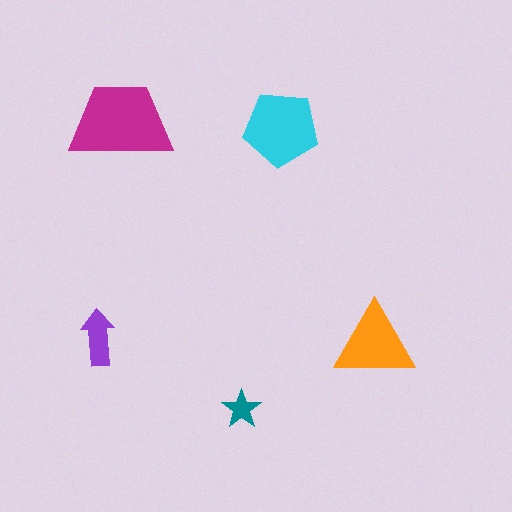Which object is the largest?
The magenta trapezoid.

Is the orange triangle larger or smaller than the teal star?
Larger.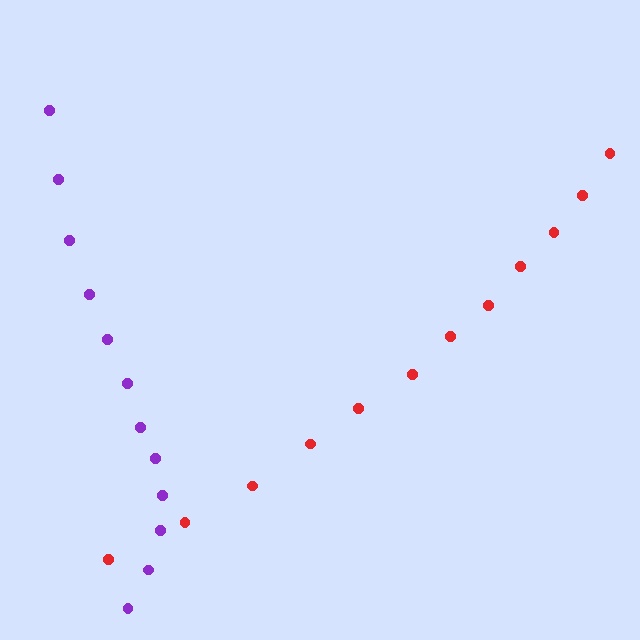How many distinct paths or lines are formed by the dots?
There are 2 distinct paths.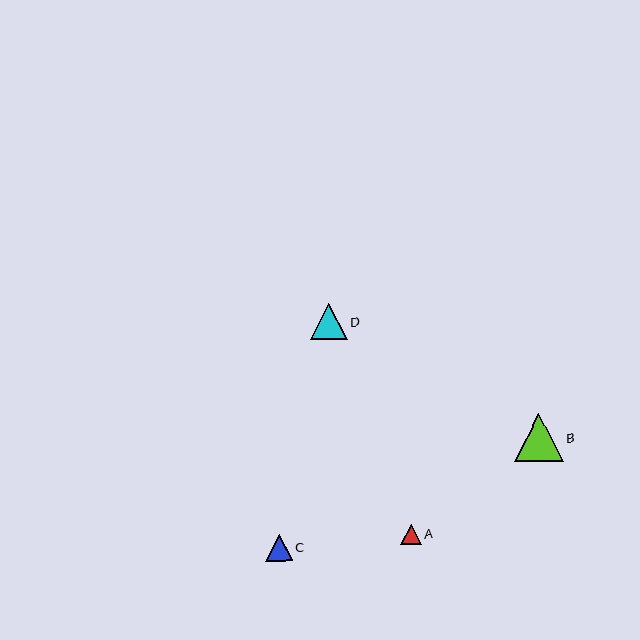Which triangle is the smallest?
Triangle A is the smallest with a size of approximately 20 pixels.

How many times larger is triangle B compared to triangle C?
Triangle B is approximately 1.8 times the size of triangle C.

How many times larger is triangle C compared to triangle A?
Triangle C is approximately 1.3 times the size of triangle A.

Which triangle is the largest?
Triangle B is the largest with a size of approximately 48 pixels.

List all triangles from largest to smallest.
From largest to smallest: B, D, C, A.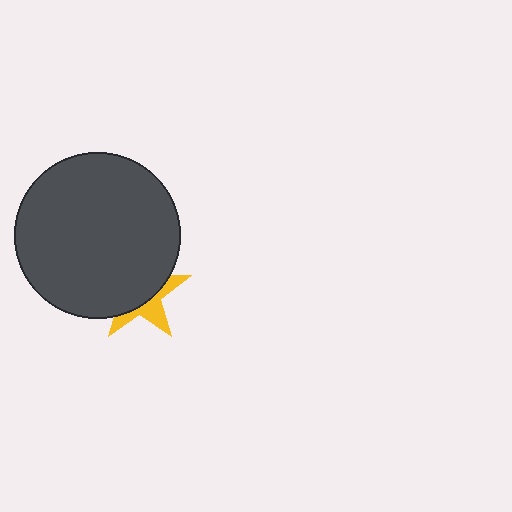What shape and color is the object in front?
The object in front is a dark gray circle.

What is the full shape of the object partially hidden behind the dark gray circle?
The partially hidden object is a yellow star.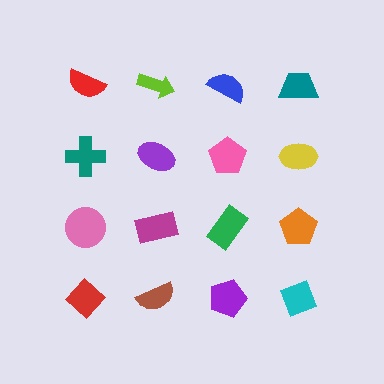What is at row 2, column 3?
A pink pentagon.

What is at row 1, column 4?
A teal trapezoid.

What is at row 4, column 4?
A cyan diamond.